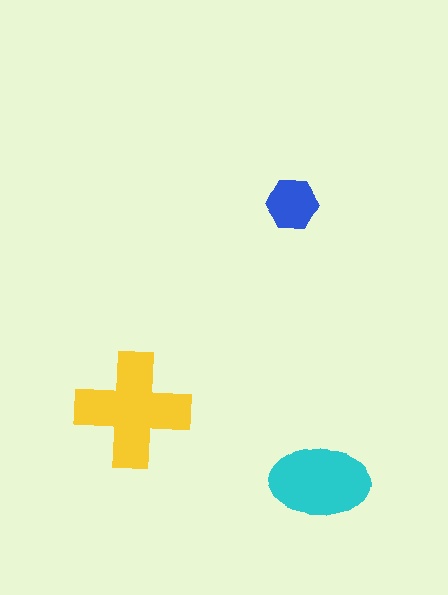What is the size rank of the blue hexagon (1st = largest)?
3rd.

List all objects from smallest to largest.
The blue hexagon, the cyan ellipse, the yellow cross.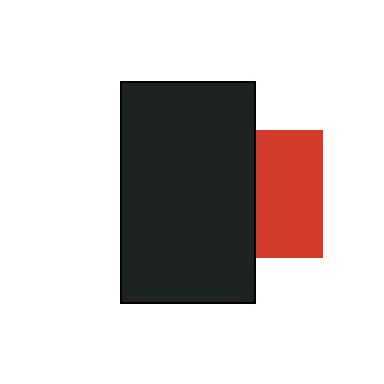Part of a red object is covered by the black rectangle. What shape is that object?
It is a square.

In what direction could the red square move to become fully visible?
The red square could move right. That would shift it out from behind the black rectangle entirely.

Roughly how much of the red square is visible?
About half of it is visible (roughly 52%).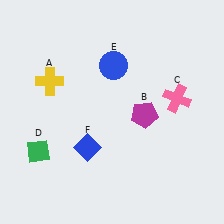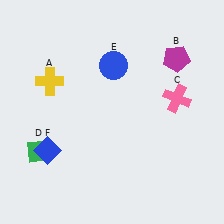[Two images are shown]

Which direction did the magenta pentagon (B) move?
The magenta pentagon (B) moved up.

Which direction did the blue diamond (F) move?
The blue diamond (F) moved left.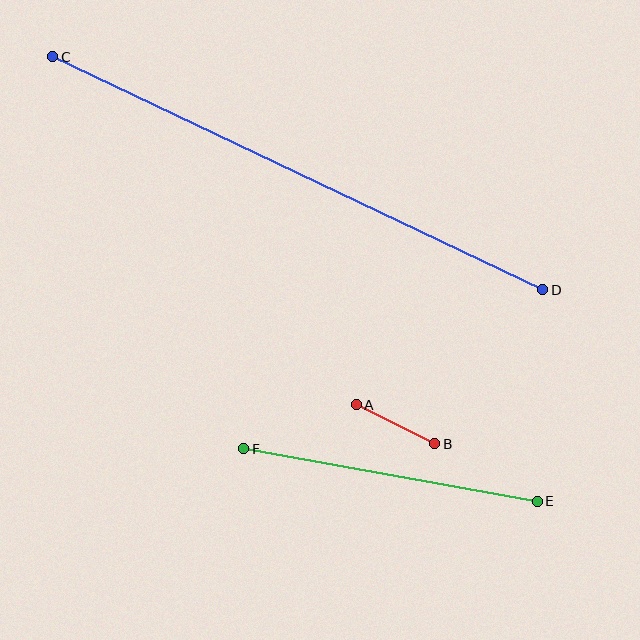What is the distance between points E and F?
The distance is approximately 298 pixels.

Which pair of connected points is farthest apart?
Points C and D are farthest apart.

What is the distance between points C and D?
The distance is approximately 543 pixels.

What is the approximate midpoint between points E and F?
The midpoint is at approximately (390, 475) pixels.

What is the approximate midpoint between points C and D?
The midpoint is at approximately (298, 173) pixels.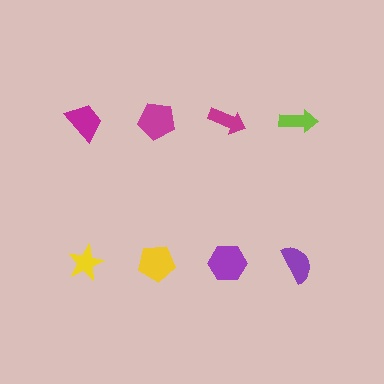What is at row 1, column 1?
A magenta trapezoid.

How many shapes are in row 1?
4 shapes.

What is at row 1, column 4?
A lime arrow.